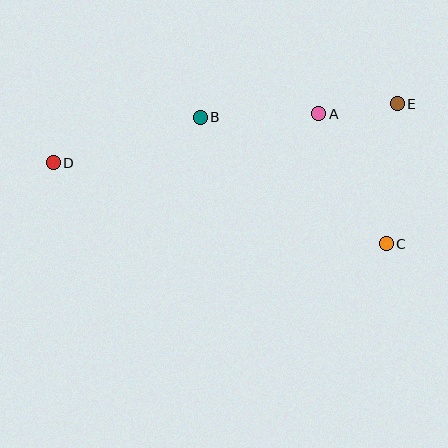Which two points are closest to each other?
Points A and E are closest to each other.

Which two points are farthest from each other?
Points D and E are farthest from each other.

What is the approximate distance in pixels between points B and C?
The distance between B and C is approximately 225 pixels.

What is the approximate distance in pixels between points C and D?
The distance between C and D is approximately 343 pixels.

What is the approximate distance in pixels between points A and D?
The distance between A and D is approximately 270 pixels.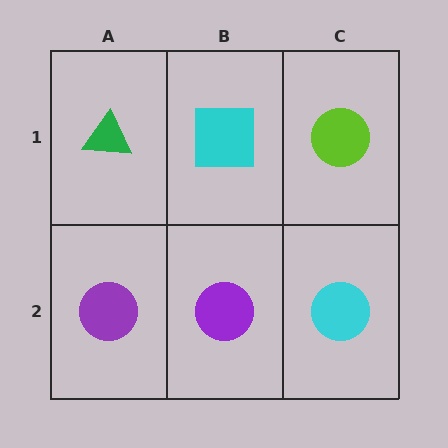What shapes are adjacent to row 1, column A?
A purple circle (row 2, column A), a cyan square (row 1, column B).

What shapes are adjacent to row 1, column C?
A cyan circle (row 2, column C), a cyan square (row 1, column B).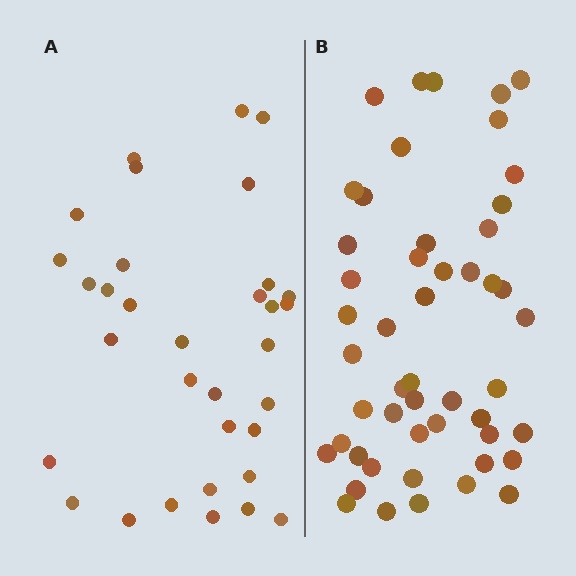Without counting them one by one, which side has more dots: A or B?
Region B (the right region) has more dots.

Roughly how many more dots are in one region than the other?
Region B has approximately 15 more dots than region A.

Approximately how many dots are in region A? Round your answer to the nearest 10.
About 30 dots. (The exact count is 33, which rounds to 30.)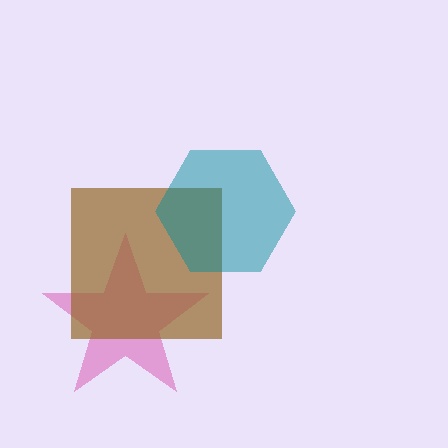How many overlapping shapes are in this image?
There are 3 overlapping shapes in the image.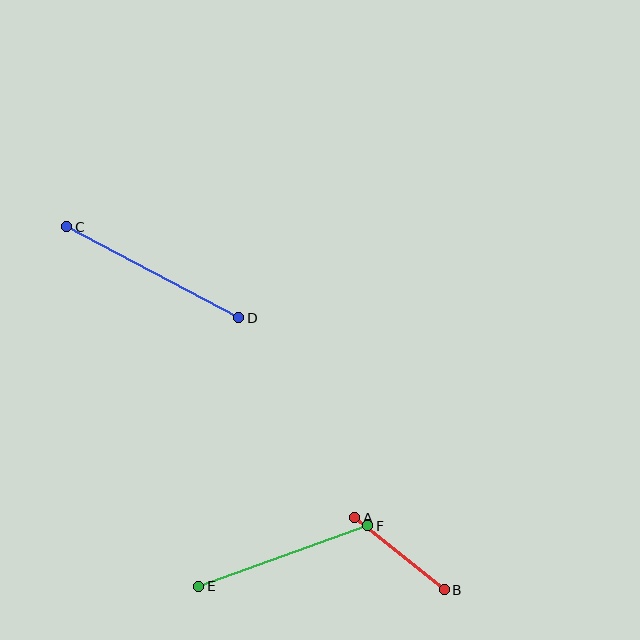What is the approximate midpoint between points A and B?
The midpoint is at approximately (399, 554) pixels.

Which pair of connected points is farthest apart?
Points C and D are farthest apart.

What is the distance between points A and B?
The distance is approximately 115 pixels.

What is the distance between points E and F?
The distance is approximately 179 pixels.